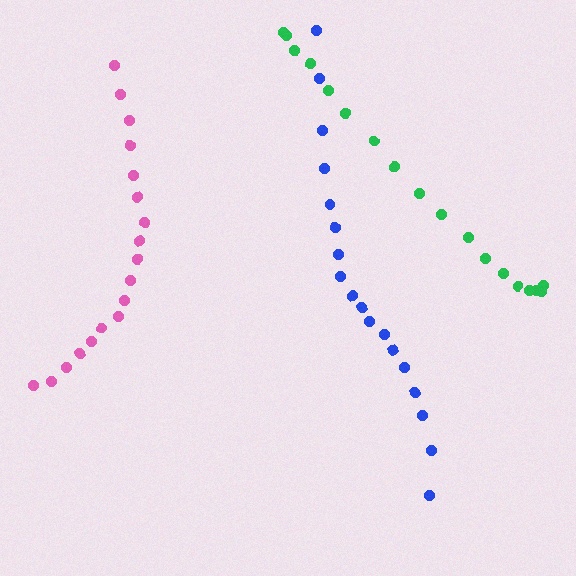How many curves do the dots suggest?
There are 3 distinct paths.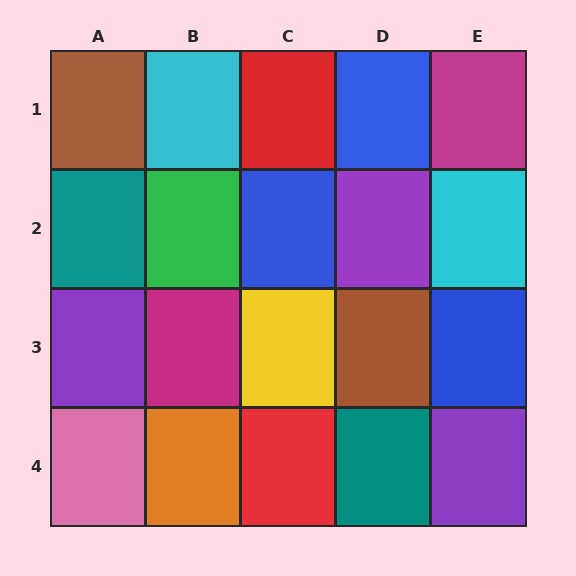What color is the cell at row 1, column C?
Red.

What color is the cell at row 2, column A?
Teal.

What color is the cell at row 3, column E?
Blue.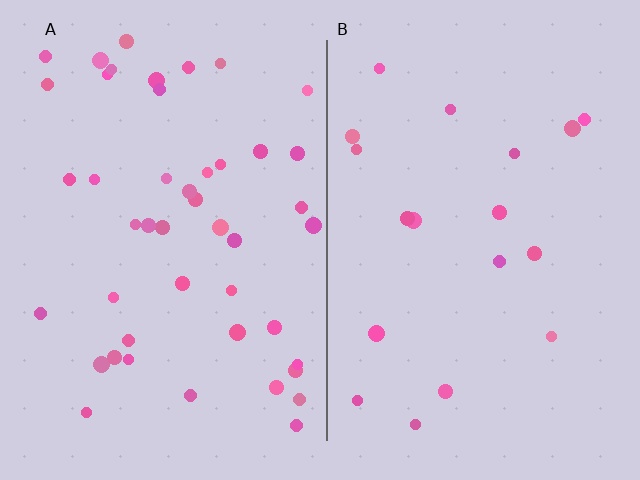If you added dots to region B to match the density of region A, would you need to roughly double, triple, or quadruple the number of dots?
Approximately double.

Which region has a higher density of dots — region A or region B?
A (the left).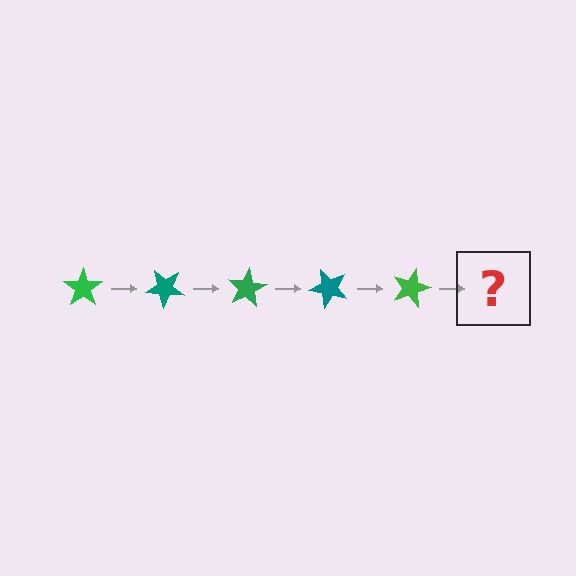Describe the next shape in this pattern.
It should be a teal star, rotated 200 degrees from the start.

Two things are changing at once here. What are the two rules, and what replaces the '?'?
The two rules are that it rotates 40 degrees each step and the color cycles through green and teal. The '?' should be a teal star, rotated 200 degrees from the start.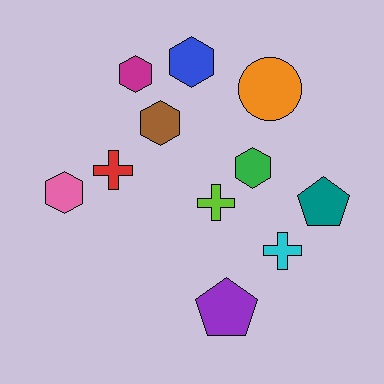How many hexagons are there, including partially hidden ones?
There are 5 hexagons.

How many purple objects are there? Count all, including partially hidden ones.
There is 1 purple object.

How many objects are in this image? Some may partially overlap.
There are 11 objects.